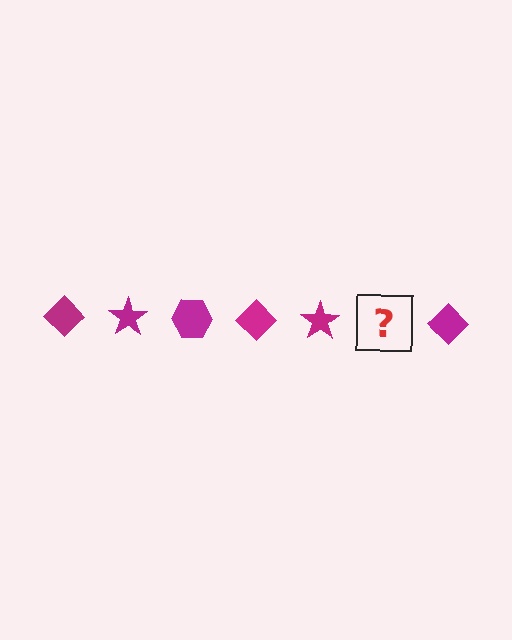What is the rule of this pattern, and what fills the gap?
The rule is that the pattern cycles through diamond, star, hexagon shapes in magenta. The gap should be filled with a magenta hexagon.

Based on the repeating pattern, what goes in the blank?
The blank should be a magenta hexagon.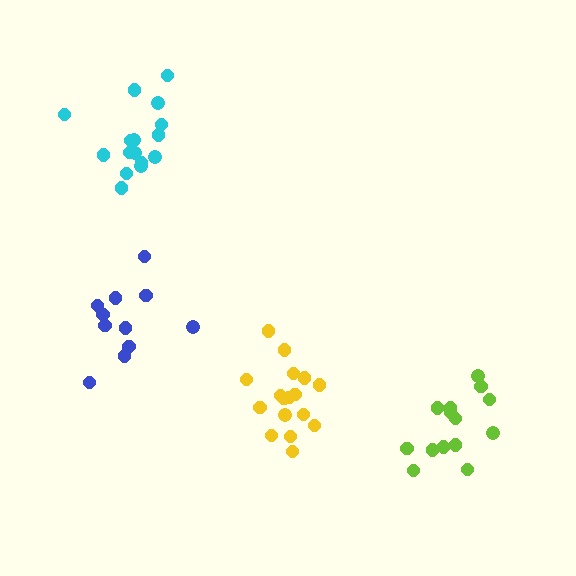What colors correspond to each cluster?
The clusters are colored: cyan, yellow, lime, blue.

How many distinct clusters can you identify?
There are 4 distinct clusters.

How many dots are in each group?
Group 1: 16 dots, Group 2: 17 dots, Group 3: 14 dots, Group 4: 11 dots (58 total).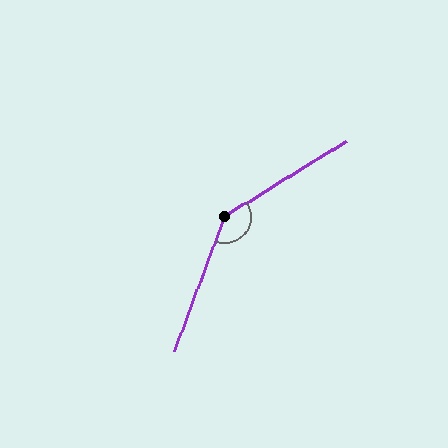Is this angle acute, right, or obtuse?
It is obtuse.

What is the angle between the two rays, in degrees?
Approximately 142 degrees.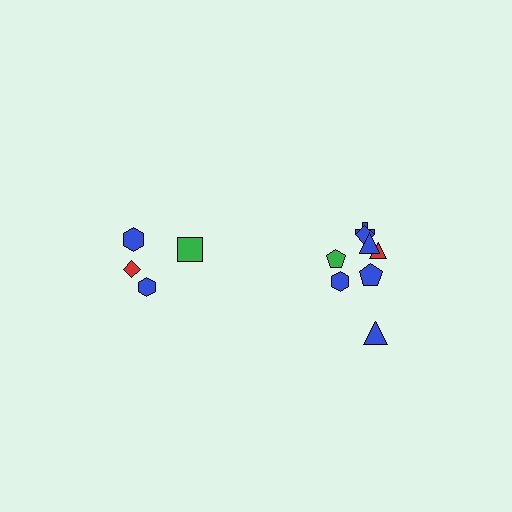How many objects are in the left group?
There are 4 objects.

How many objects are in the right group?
There are 8 objects.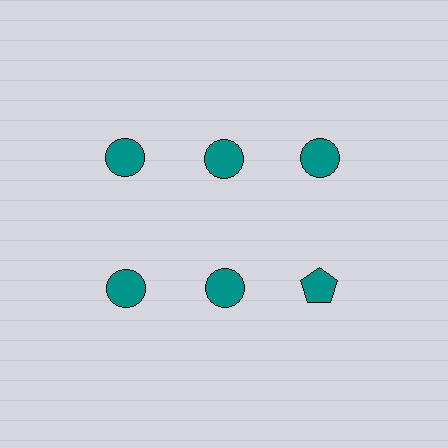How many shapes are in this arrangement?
There are 6 shapes arranged in a grid pattern.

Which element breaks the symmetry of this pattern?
The teal pentagon in the second row, center column breaks the symmetry. All other shapes are teal circles.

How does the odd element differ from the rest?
It has a different shape: pentagon instead of circle.